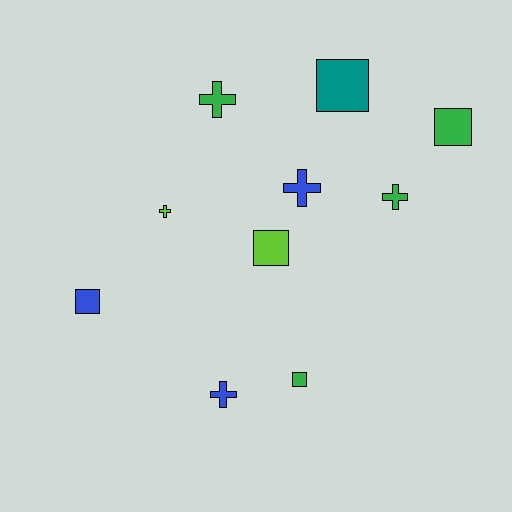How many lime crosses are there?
There is 1 lime cross.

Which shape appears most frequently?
Square, with 5 objects.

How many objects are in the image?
There are 10 objects.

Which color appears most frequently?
Green, with 4 objects.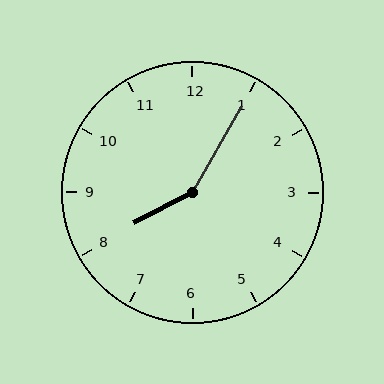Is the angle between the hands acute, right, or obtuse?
It is obtuse.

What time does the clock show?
8:05.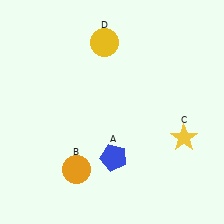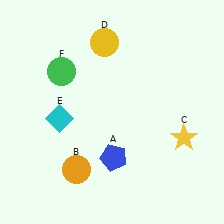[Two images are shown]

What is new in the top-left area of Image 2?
A green circle (F) was added in the top-left area of Image 2.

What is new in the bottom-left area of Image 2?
A cyan diamond (E) was added in the bottom-left area of Image 2.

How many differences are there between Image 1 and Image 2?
There are 2 differences between the two images.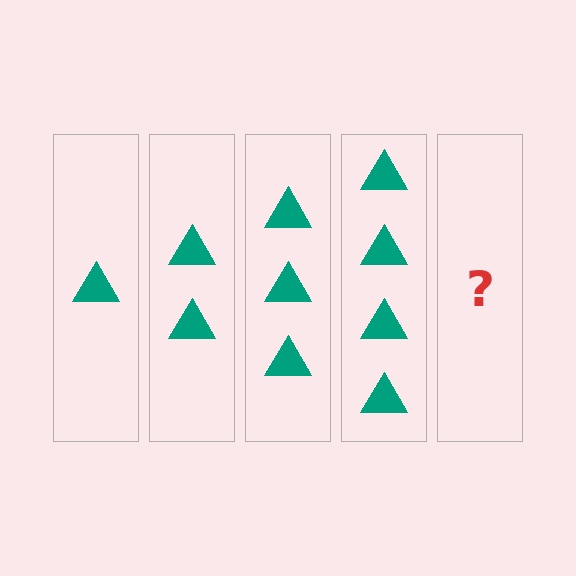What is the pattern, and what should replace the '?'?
The pattern is that each step adds one more triangle. The '?' should be 5 triangles.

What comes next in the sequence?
The next element should be 5 triangles.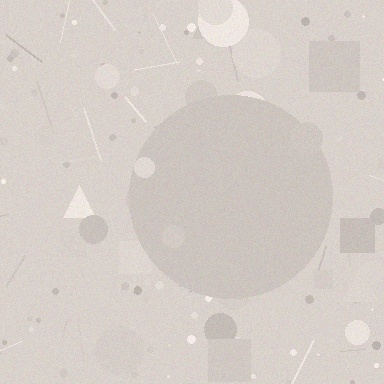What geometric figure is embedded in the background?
A circle is embedded in the background.